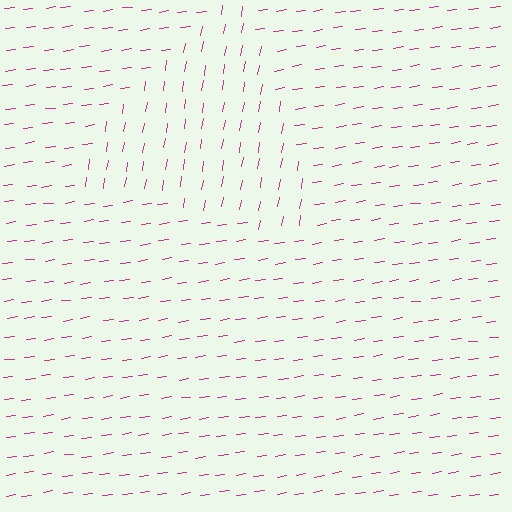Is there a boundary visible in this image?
Yes, there is a texture boundary formed by a change in line orientation.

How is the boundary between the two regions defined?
The boundary is defined purely by a change in line orientation (approximately 73 degrees difference). All lines are the same color and thickness.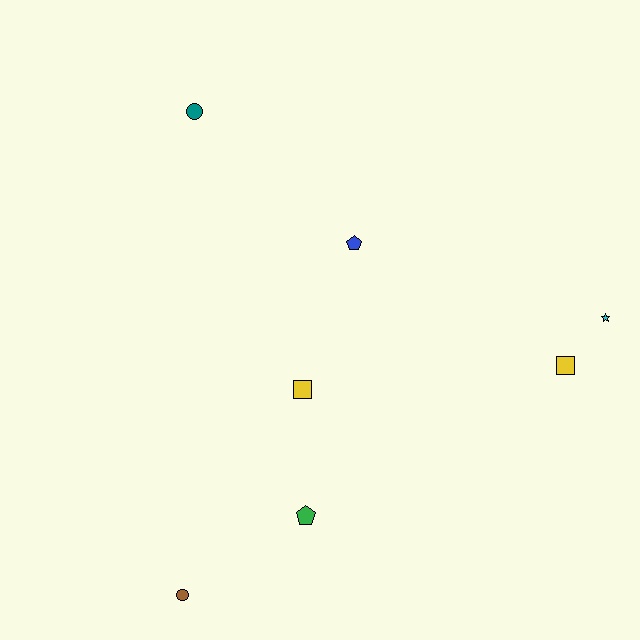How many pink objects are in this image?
There are no pink objects.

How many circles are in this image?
There are 2 circles.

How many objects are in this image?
There are 7 objects.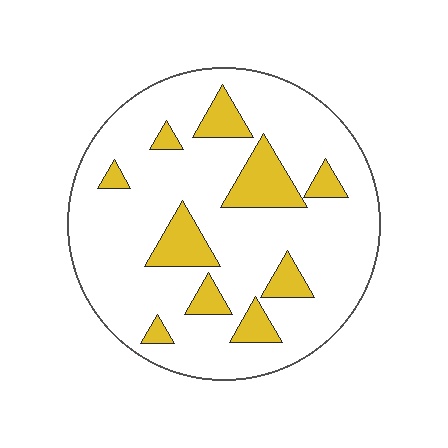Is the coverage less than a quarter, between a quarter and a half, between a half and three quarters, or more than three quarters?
Less than a quarter.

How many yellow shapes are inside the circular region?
10.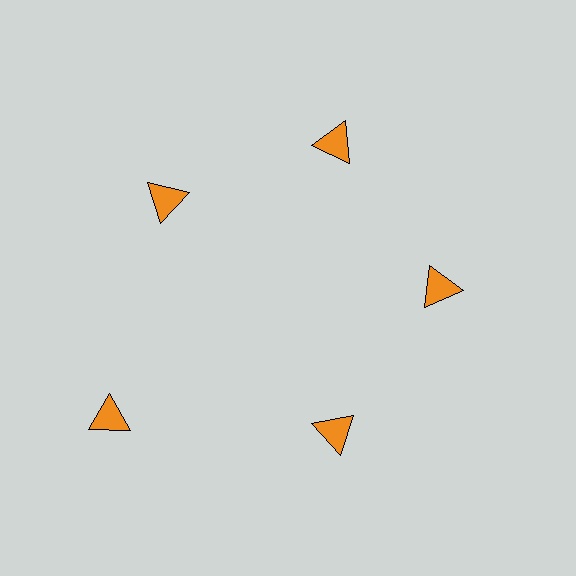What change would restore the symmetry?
The symmetry would be restored by moving it inward, back onto the ring so that all 5 triangles sit at equal angles and equal distance from the center.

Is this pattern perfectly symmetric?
No. The 5 orange triangles are arranged in a ring, but one element near the 8 o'clock position is pushed outward from the center, breaking the 5-fold rotational symmetry.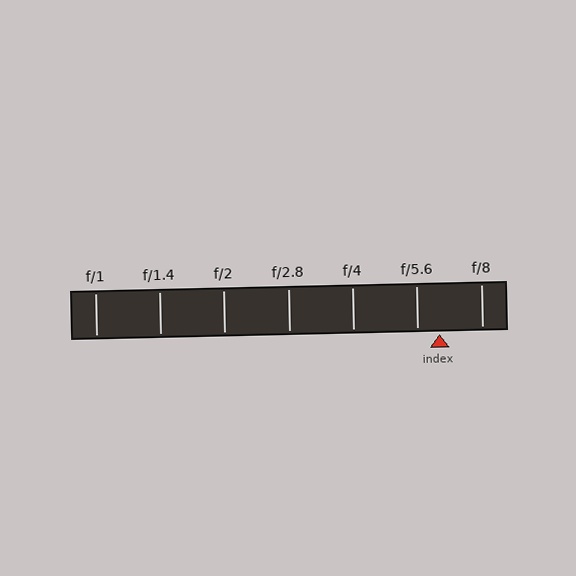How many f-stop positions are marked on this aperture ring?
There are 7 f-stop positions marked.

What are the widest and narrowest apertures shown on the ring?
The widest aperture shown is f/1 and the narrowest is f/8.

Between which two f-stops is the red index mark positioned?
The index mark is between f/5.6 and f/8.